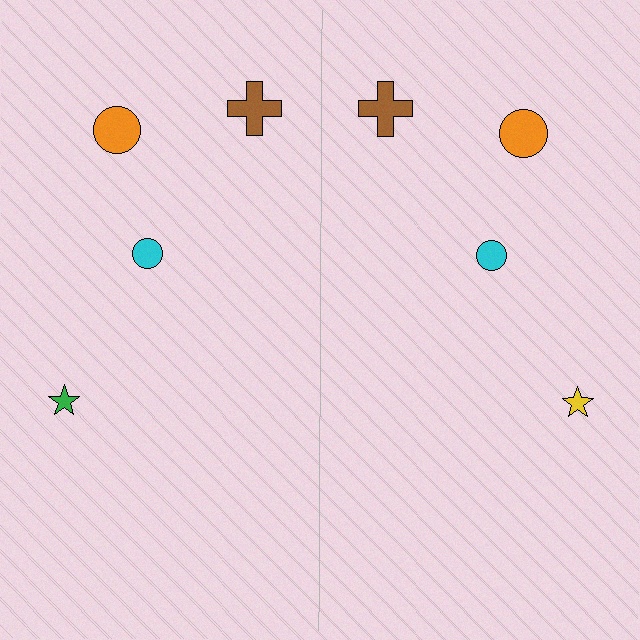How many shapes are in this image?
There are 8 shapes in this image.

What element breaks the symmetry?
The yellow star on the right side breaks the symmetry — its mirror counterpart is green.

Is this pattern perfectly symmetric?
No, the pattern is not perfectly symmetric. The yellow star on the right side breaks the symmetry — its mirror counterpart is green.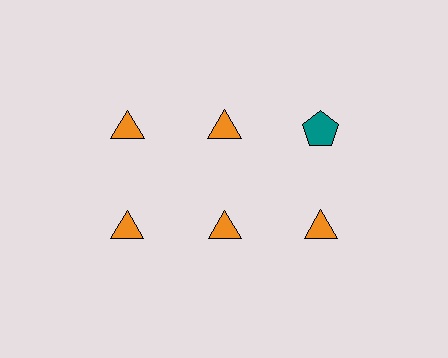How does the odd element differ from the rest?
It differs in both color (teal instead of orange) and shape (pentagon instead of triangle).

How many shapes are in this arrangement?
There are 6 shapes arranged in a grid pattern.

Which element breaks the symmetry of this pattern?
The teal pentagon in the top row, center column breaks the symmetry. All other shapes are orange triangles.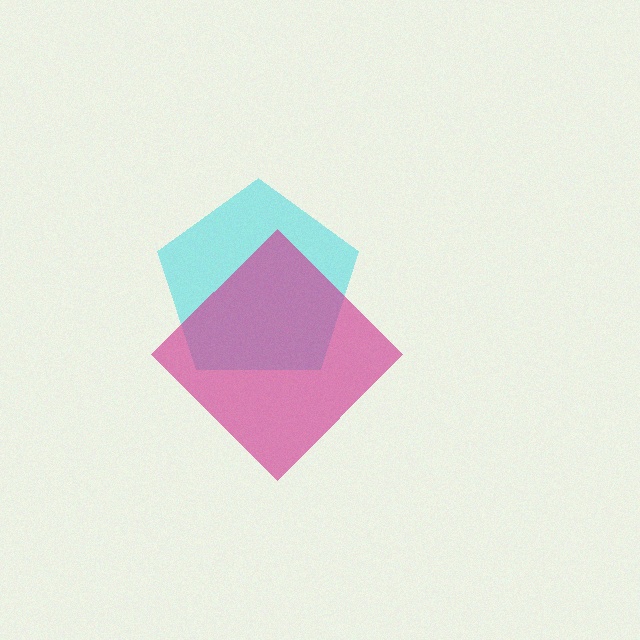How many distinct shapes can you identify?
There are 2 distinct shapes: a cyan pentagon, a magenta diamond.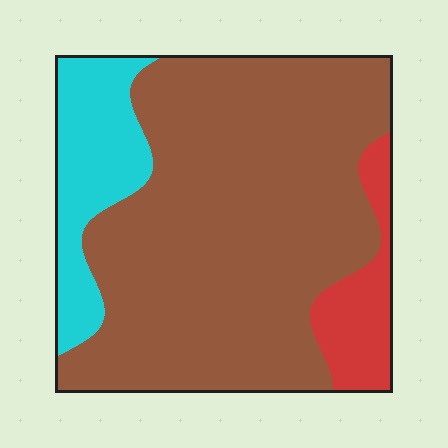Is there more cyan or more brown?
Brown.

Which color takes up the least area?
Red, at roughly 10%.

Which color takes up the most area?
Brown, at roughly 75%.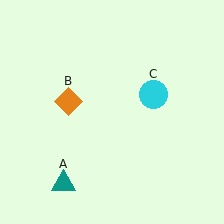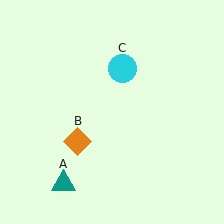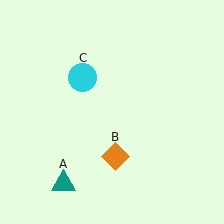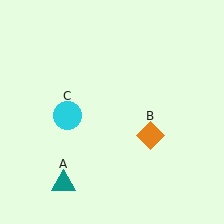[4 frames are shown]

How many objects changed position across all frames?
2 objects changed position: orange diamond (object B), cyan circle (object C).